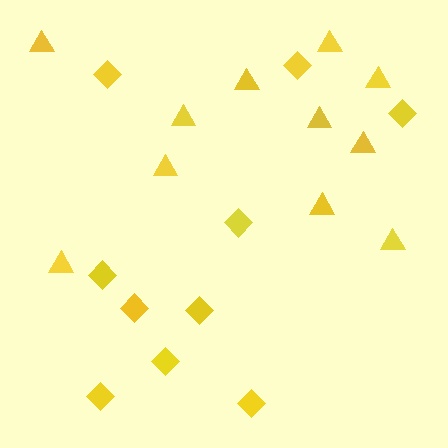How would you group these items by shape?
There are 2 groups: one group of diamonds (10) and one group of triangles (11).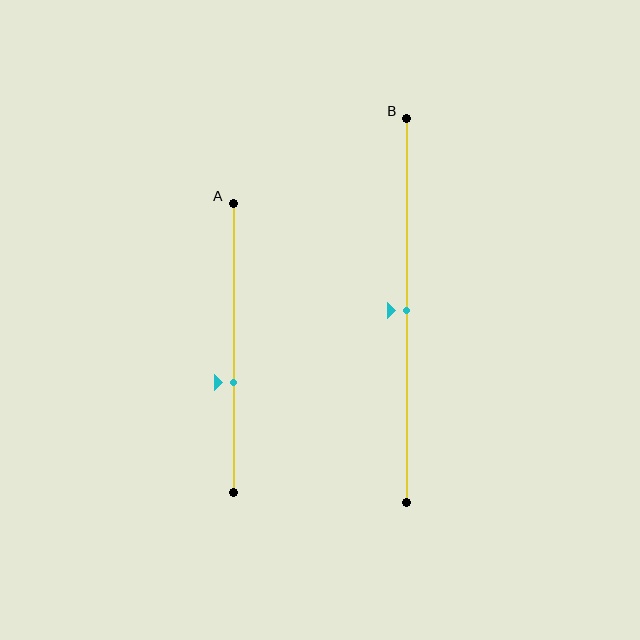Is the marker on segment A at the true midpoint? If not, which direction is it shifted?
No, the marker on segment A is shifted downward by about 12% of the segment length.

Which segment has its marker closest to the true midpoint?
Segment B has its marker closest to the true midpoint.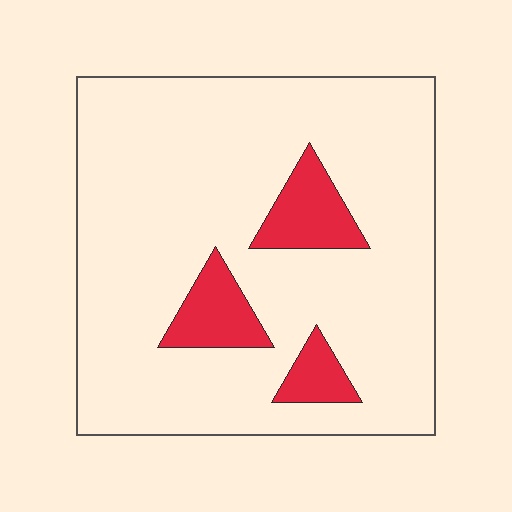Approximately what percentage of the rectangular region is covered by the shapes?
Approximately 15%.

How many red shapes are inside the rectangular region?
3.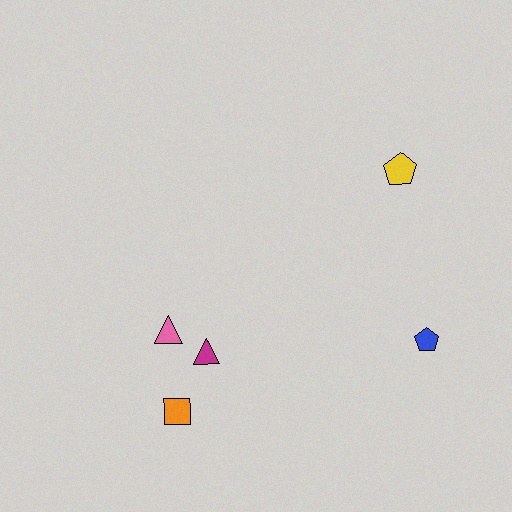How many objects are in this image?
There are 5 objects.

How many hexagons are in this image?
There are no hexagons.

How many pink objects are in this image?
There is 1 pink object.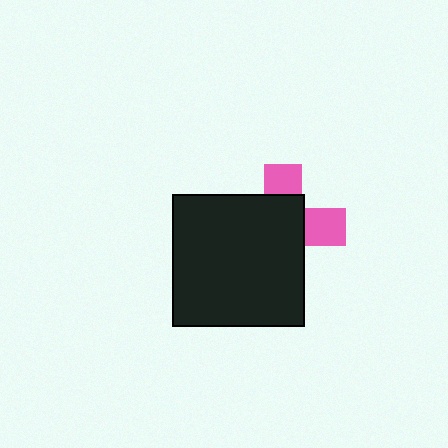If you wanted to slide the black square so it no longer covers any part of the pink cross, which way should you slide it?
Slide it toward the lower-left — that is the most direct way to separate the two shapes.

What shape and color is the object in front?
The object in front is a black square.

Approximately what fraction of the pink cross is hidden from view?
Roughly 67% of the pink cross is hidden behind the black square.